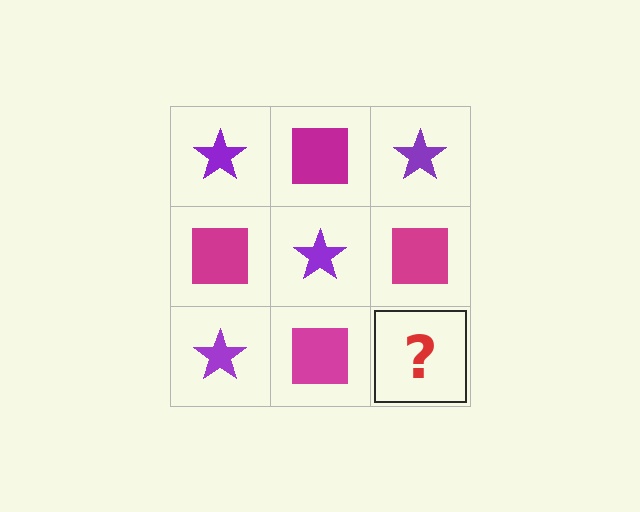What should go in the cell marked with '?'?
The missing cell should contain a purple star.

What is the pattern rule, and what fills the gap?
The rule is that it alternates purple star and magenta square in a checkerboard pattern. The gap should be filled with a purple star.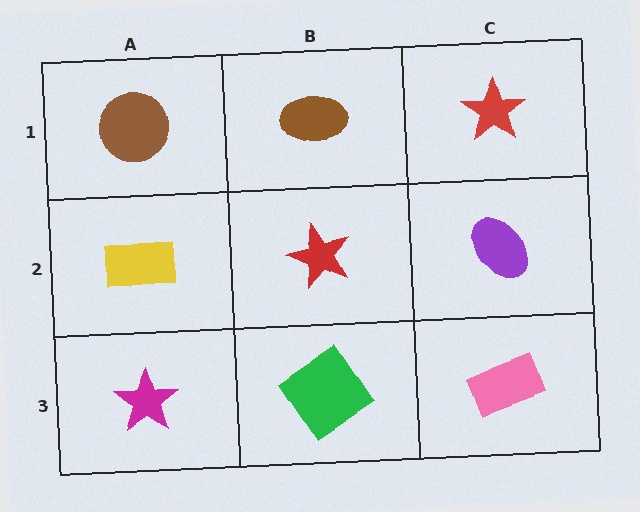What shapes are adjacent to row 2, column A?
A brown circle (row 1, column A), a magenta star (row 3, column A), a red star (row 2, column B).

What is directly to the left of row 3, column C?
A green diamond.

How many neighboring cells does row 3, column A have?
2.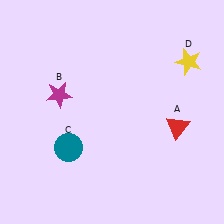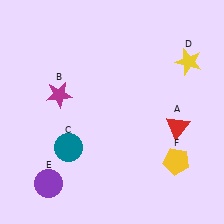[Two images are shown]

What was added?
A purple circle (E), a yellow pentagon (F) were added in Image 2.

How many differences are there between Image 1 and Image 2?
There are 2 differences between the two images.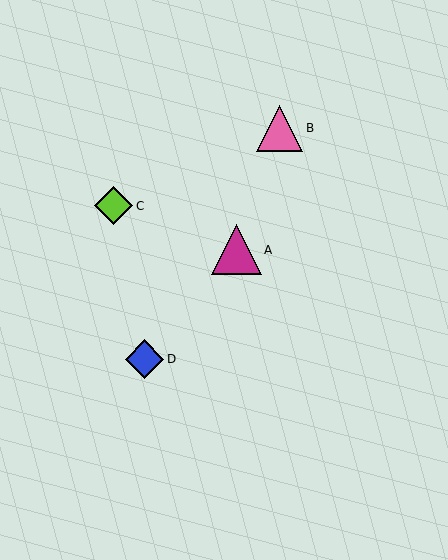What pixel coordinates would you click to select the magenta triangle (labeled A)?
Click at (236, 250) to select the magenta triangle A.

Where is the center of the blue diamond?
The center of the blue diamond is at (144, 359).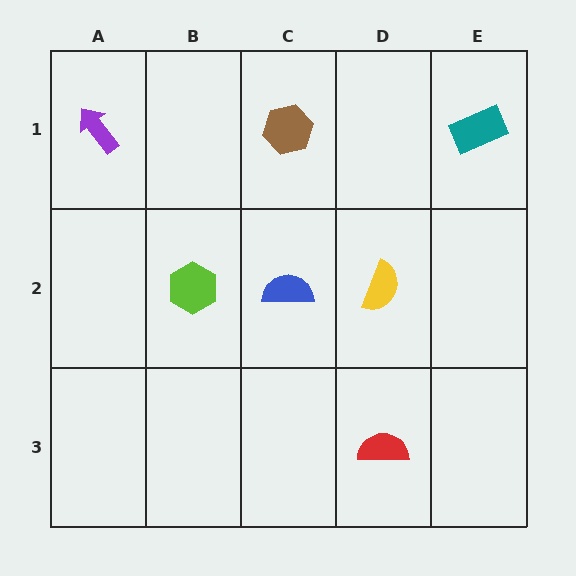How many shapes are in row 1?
3 shapes.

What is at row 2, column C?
A blue semicircle.